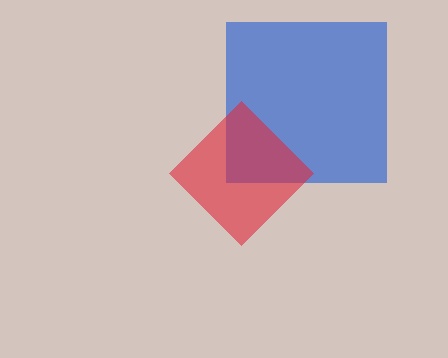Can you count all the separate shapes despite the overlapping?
Yes, there are 2 separate shapes.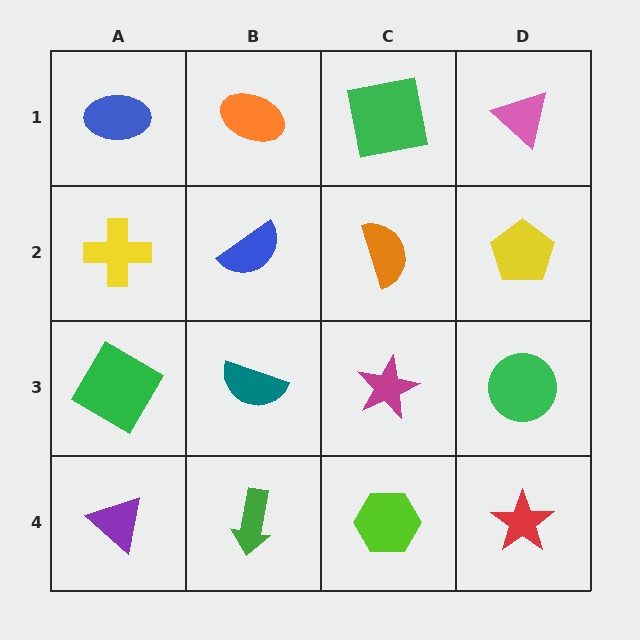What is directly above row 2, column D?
A pink triangle.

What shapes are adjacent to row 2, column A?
A blue ellipse (row 1, column A), a green diamond (row 3, column A), a blue semicircle (row 2, column B).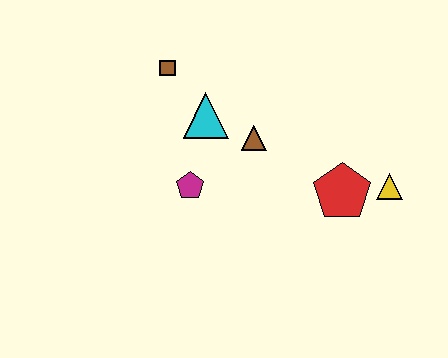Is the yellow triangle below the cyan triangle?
Yes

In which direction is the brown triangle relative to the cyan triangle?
The brown triangle is to the right of the cyan triangle.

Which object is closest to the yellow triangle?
The red pentagon is closest to the yellow triangle.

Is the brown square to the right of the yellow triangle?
No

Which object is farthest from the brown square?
The yellow triangle is farthest from the brown square.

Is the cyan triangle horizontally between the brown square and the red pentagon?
Yes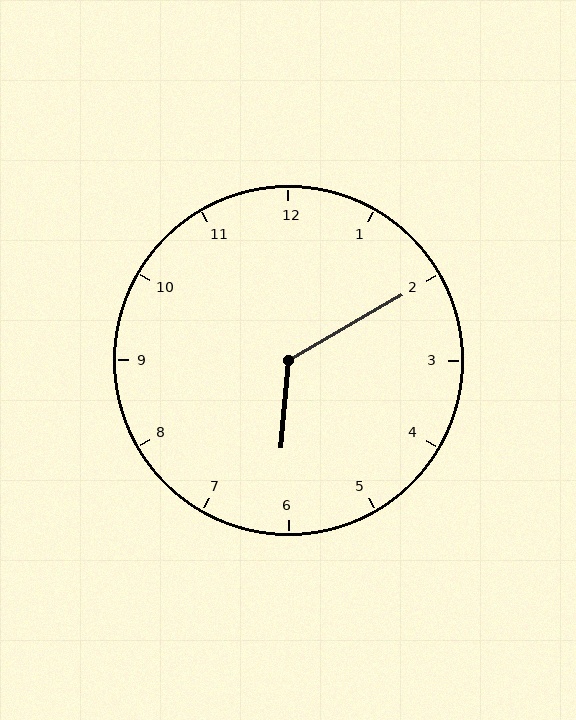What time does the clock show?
6:10.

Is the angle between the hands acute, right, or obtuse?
It is obtuse.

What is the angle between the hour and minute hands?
Approximately 125 degrees.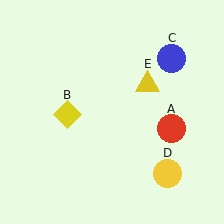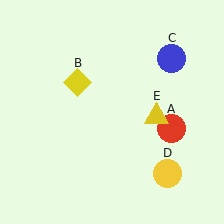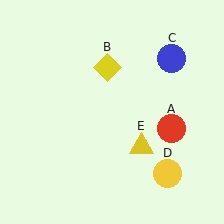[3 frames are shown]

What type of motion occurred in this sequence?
The yellow diamond (object B), yellow triangle (object E) rotated clockwise around the center of the scene.